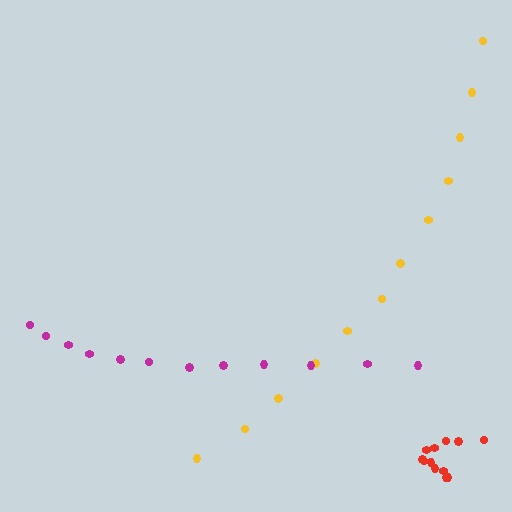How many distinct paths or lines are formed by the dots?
There are 3 distinct paths.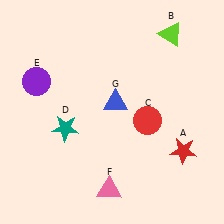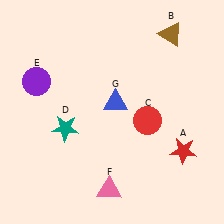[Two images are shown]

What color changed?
The triangle (B) changed from lime in Image 1 to brown in Image 2.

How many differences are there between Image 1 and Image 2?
There is 1 difference between the two images.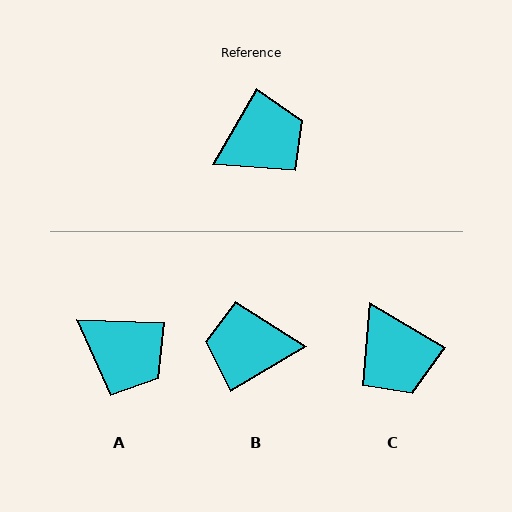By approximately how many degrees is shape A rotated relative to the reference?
Approximately 62 degrees clockwise.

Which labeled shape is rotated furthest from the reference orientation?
B, about 151 degrees away.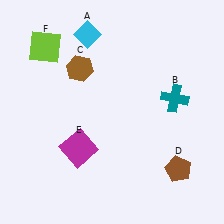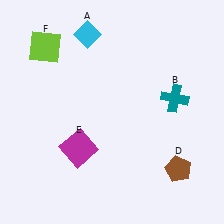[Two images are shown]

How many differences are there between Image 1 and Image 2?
There is 1 difference between the two images.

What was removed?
The brown hexagon (C) was removed in Image 2.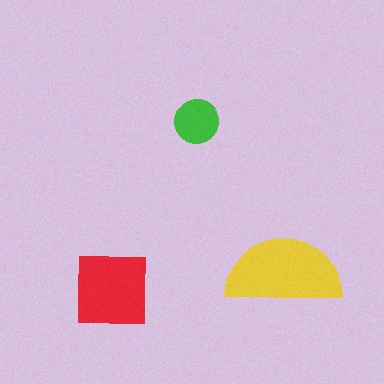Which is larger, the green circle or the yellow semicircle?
The yellow semicircle.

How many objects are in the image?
There are 3 objects in the image.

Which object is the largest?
The yellow semicircle.